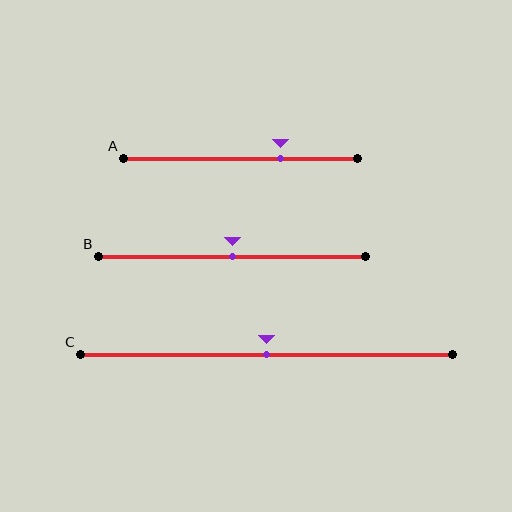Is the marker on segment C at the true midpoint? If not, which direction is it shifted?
Yes, the marker on segment C is at the true midpoint.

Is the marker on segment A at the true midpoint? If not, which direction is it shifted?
No, the marker on segment A is shifted to the right by about 17% of the segment length.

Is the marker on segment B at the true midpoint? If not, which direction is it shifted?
Yes, the marker on segment B is at the true midpoint.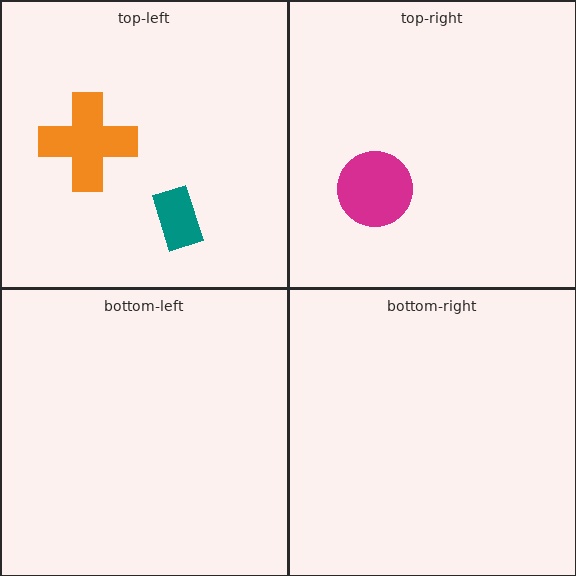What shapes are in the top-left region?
The orange cross, the teal rectangle.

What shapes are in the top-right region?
The magenta circle.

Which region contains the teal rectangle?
The top-left region.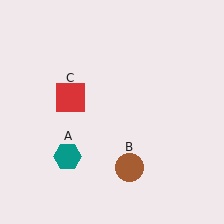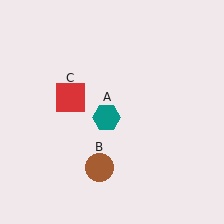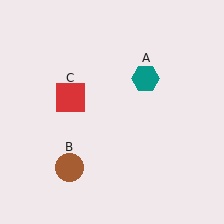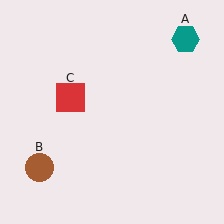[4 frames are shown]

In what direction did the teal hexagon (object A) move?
The teal hexagon (object A) moved up and to the right.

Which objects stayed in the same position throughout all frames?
Red square (object C) remained stationary.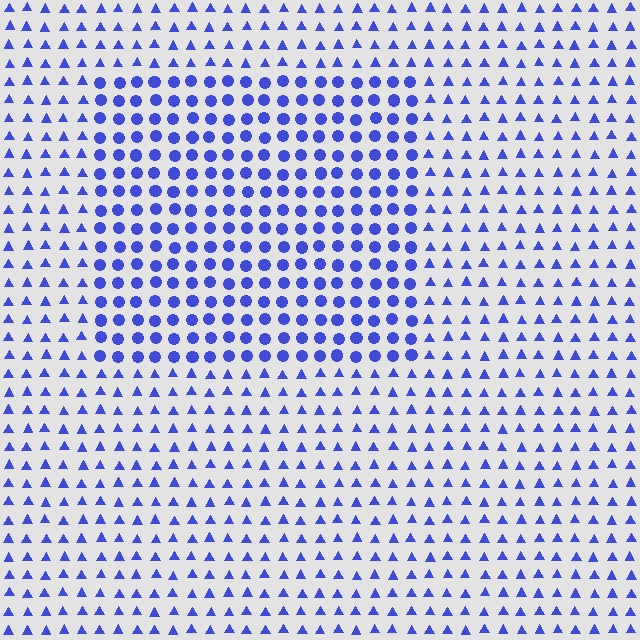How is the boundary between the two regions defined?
The boundary is defined by a change in element shape: circles inside vs. triangles outside. All elements share the same color and spacing.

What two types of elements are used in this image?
The image uses circles inside the rectangle region and triangles outside it.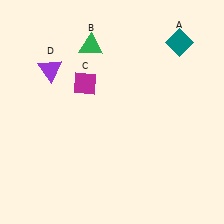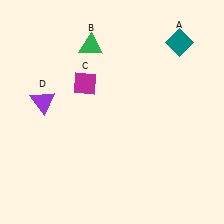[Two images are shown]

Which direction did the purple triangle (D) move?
The purple triangle (D) moved down.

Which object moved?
The purple triangle (D) moved down.